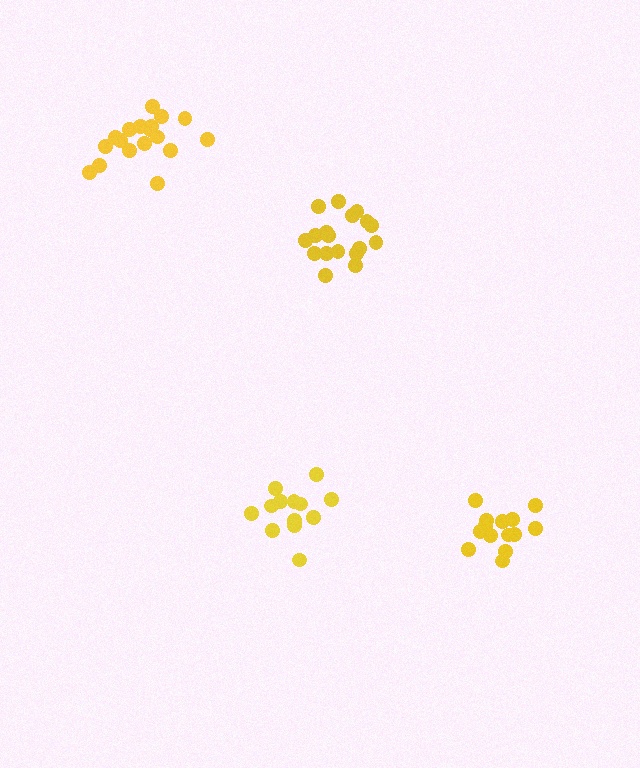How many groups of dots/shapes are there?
There are 4 groups.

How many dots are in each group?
Group 1: 18 dots, Group 2: 18 dots, Group 3: 14 dots, Group 4: 13 dots (63 total).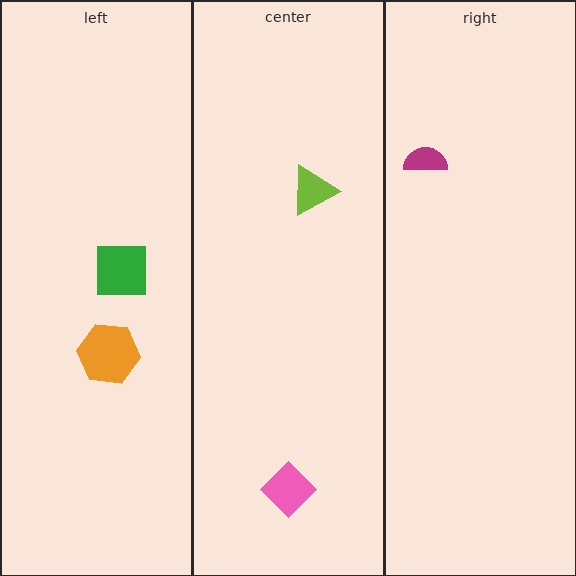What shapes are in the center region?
The lime triangle, the pink diamond.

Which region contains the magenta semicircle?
The right region.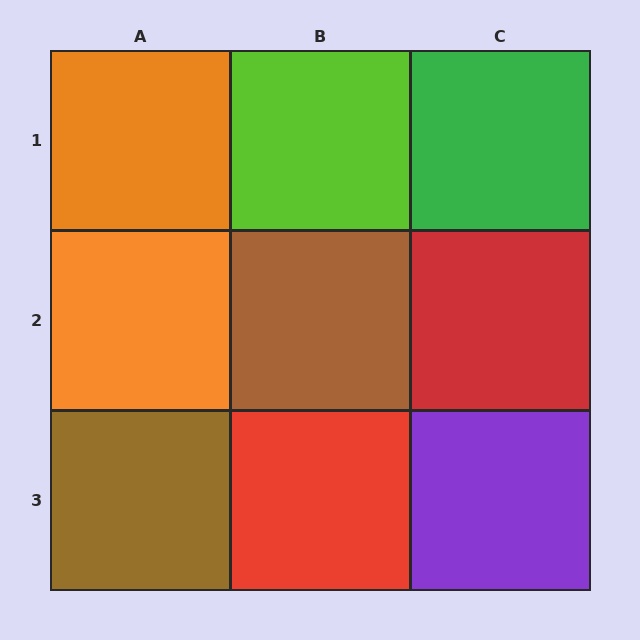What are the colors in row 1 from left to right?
Orange, lime, green.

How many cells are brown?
2 cells are brown.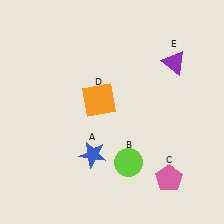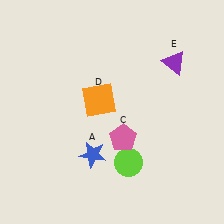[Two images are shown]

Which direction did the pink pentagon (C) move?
The pink pentagon (C) moved left.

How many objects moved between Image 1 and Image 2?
1 object moved between the two images.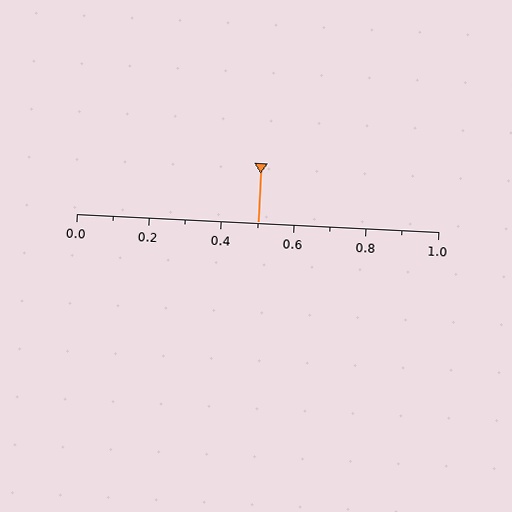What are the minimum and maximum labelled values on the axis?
The axis runs from 0.0 to 1.0.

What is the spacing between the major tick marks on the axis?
The major ticks are spaced 0.2 apart.